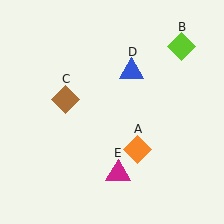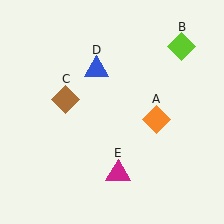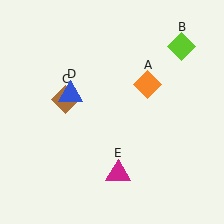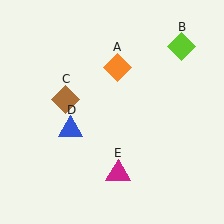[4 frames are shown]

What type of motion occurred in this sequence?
The orange diamond (object A), blue triangle (object D) rotated counterclockwise around the center of the scene.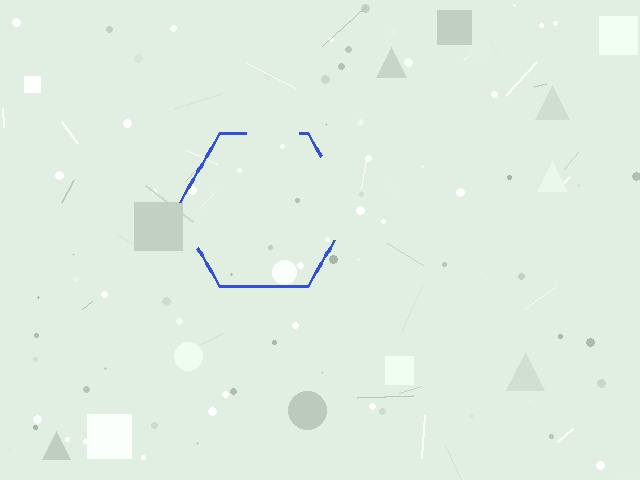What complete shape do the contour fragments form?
The contour fragments form a hexagon.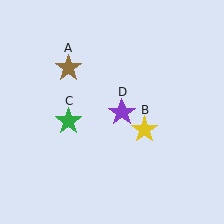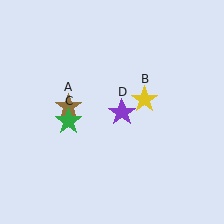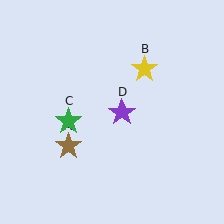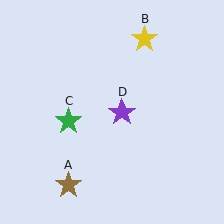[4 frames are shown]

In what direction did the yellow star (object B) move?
The yellow star (object B) moved up.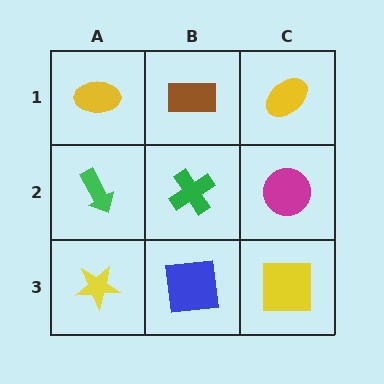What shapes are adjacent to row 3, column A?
A green arrow (row 2, column A), a blue square (row 3, column B).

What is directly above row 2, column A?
A yellow ellipse.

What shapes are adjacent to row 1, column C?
A magenta circle (row 2, column C), a brown rectangle (row 1, column B).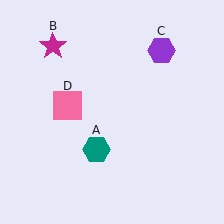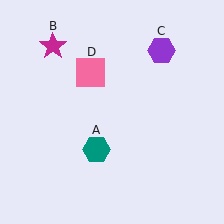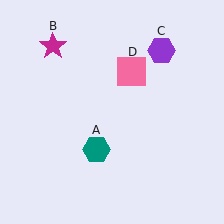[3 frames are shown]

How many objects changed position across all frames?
1 object changed position: pink square (object D).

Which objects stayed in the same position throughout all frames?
Teal hexagon (object A) and magenta star (object B) and purple hexagon (object C) remained stationary.